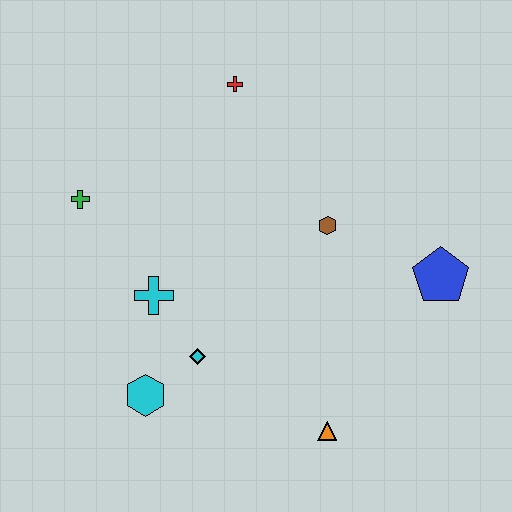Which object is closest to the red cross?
The brown hexagon is closest to the red cross.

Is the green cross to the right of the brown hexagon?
No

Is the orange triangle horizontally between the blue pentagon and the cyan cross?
Yes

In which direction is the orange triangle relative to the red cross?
The orange triangle is below the red cross.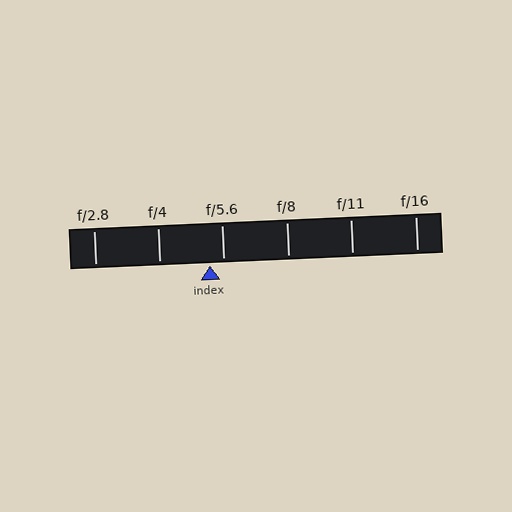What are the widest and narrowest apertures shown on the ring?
The widest aperture shown is f/2.8 and the narrowest is f/16.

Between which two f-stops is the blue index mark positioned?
The index mark is between f/4 and f/5.6.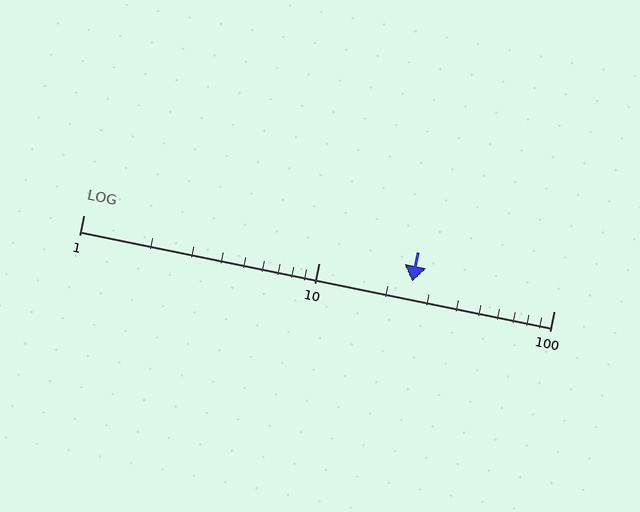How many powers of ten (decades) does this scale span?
The scale spans 2 decades, from 1 to 100.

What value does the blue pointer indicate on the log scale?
The pointer indicates approximately 25.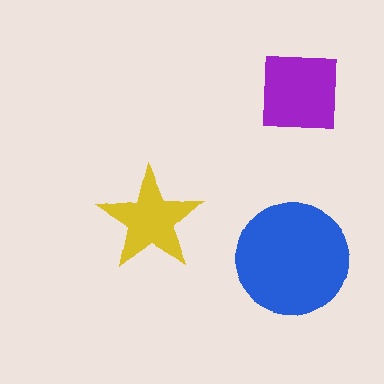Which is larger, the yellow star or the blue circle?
The blue circle.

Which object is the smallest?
The yellow star.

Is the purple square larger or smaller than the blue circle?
Smaller.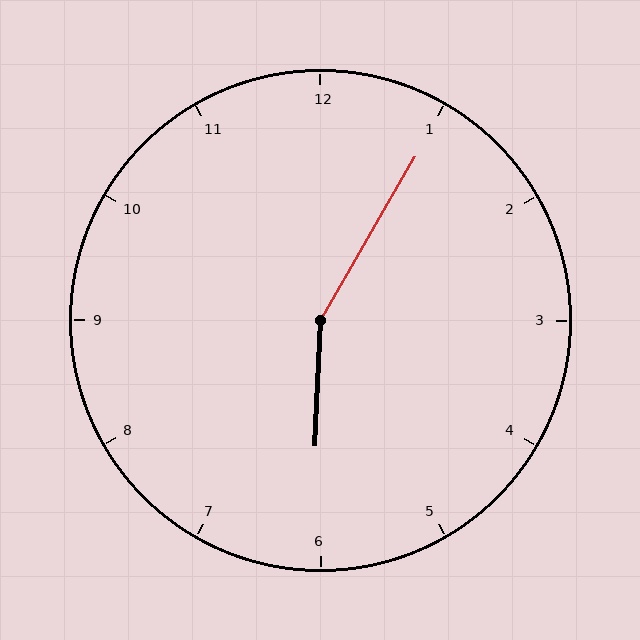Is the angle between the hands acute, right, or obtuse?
It is obtuse.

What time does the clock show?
6:05.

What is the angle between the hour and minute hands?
Approximately 152 degrees.